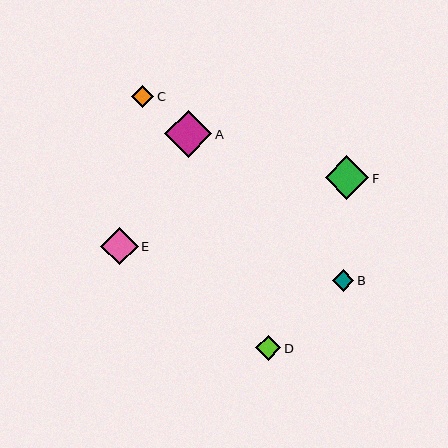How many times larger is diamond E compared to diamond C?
Diamond E is approximately 1.7 times the size of diamond C.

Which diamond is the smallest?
Diamond B is the smallest with a size of approximately 22 pixels.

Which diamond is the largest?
Diamond A is the largest with a size of approximately 47 pixels.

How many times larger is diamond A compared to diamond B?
Diamond A is approximately 2.2 times the size of diamond B.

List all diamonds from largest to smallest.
From largest to smallest: A, F, E, D, C, B.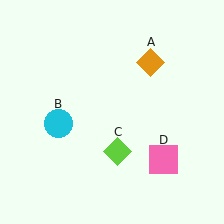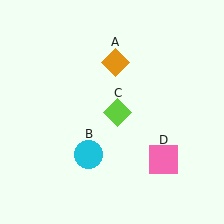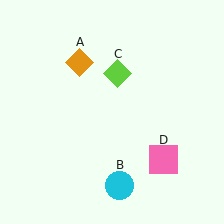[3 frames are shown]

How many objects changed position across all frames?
3 objects changed position: orange diamond (object A), cyan circle (object B), lime diamond (object C).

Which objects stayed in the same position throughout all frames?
Pink square (object D) remained stationary.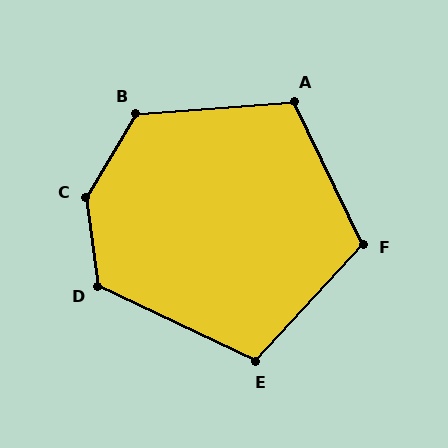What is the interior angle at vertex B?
Approximately 126 degrees (obtuse).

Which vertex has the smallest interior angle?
E, at approximately 107 degrees.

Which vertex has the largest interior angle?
C, at approximately 141 degrees.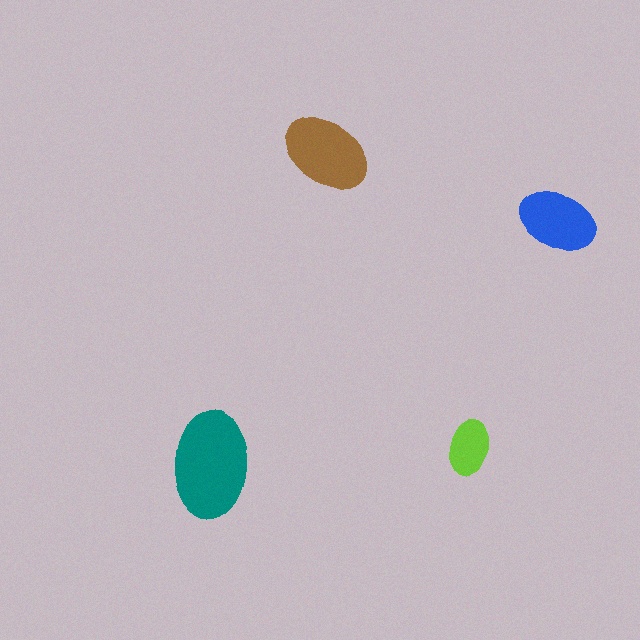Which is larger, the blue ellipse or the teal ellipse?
The teal one.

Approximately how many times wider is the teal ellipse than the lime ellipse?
About 2 times wider.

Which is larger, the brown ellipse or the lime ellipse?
The brown one.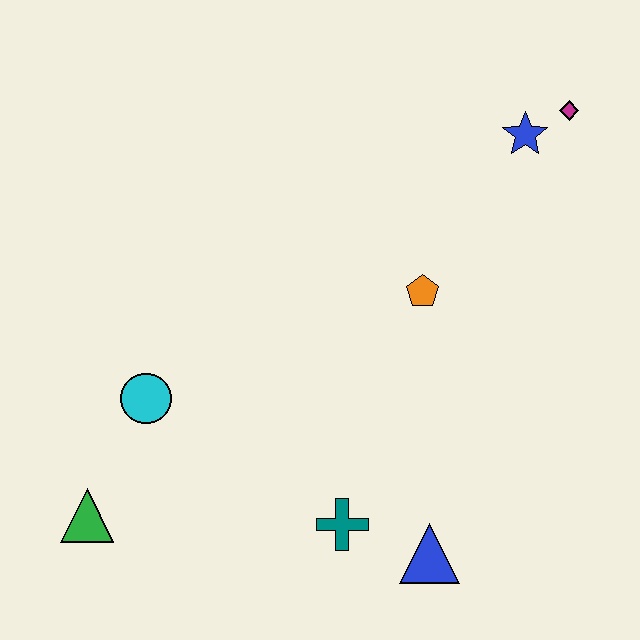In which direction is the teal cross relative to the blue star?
The teal cross is below the blue star.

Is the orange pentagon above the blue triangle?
Yes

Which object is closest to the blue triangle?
The teal cross is closest to the blue triangle.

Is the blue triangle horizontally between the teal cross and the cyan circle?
No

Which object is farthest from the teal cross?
The magenta diamond is farthest from the teal cross.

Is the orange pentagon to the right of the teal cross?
Yes